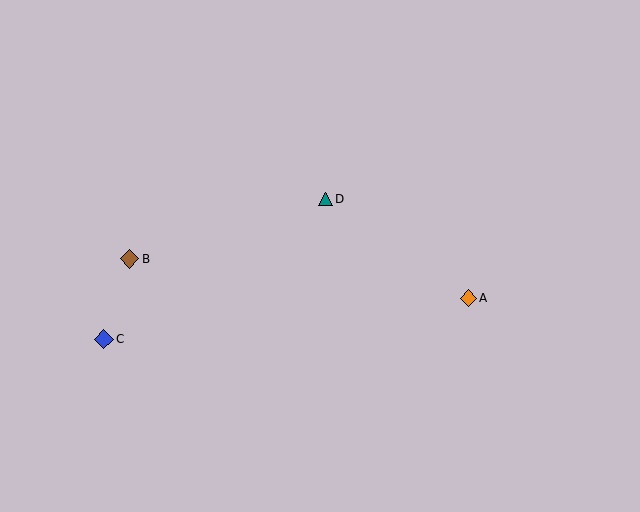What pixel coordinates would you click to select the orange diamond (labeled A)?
Click at (468, 298) to select the orange diamond A.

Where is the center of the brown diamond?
The center of the brown diamond is at (129, 259).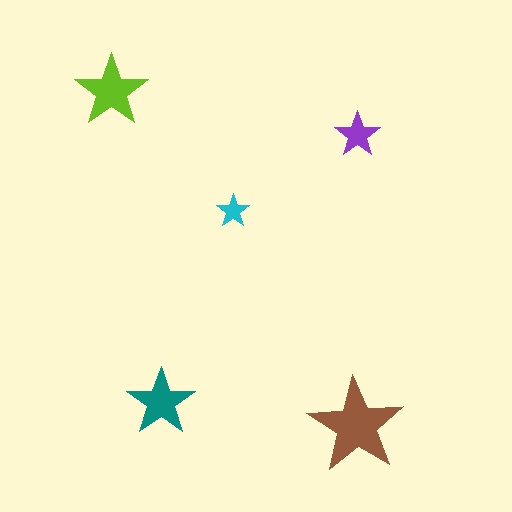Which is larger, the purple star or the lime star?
The lime one.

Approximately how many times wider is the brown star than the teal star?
About 1.5 times wider.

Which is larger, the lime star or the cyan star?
The lime one.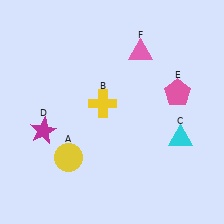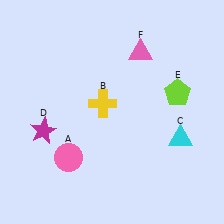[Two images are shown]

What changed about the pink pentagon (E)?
In Image 1, E is pink. In Image 2, it changed to lime.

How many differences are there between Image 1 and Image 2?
There are 2 differences between the two images.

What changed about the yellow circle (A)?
In Image 1, A is yellow. In Image 2, it changed to pink.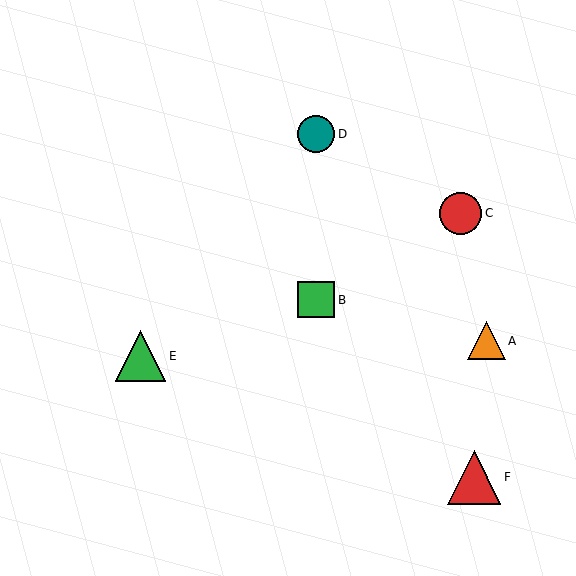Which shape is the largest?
The red triangle (labeled F) is the largest.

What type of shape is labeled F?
Shape F is a red triangle.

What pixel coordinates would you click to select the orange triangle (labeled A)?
Click at (486, 341) to select the orange triangle A.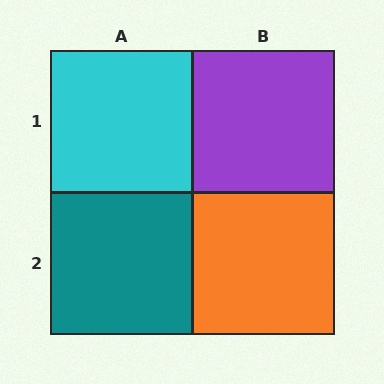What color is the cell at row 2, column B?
Orange.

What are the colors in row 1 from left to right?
Cyan, purple.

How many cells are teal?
1 cell is teal.